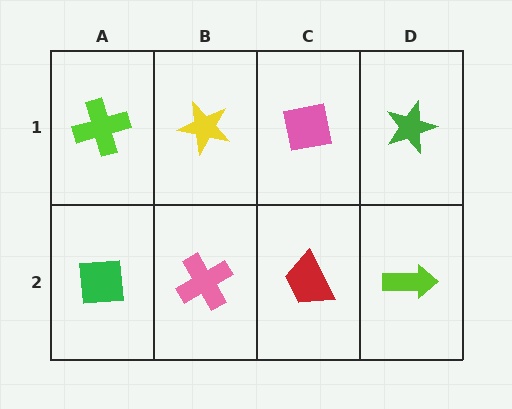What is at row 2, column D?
A lime arrow.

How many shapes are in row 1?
4 shapes.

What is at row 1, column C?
A pink square.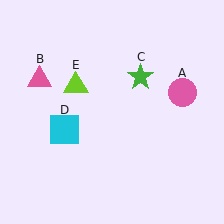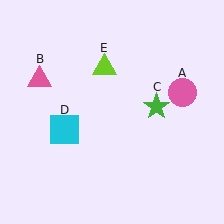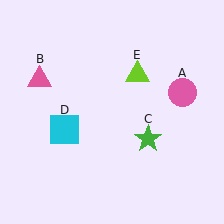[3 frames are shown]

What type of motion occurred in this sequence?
The green star (object C), lime triangle (object E) rotated clockwise around the center of the scene.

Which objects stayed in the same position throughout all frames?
Pink circle (object A) and pink triangle (object B) and cyan square (object D) remained stationary.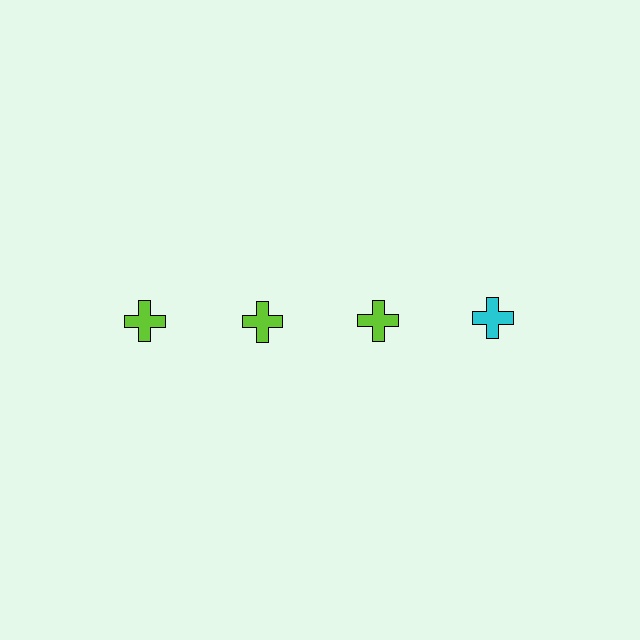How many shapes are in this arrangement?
There are 4 shapes arranged in a grid pattern.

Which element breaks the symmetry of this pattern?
The cyan cross in the top row, second from right column breaks the symmetry. All other shapes are lime crosses.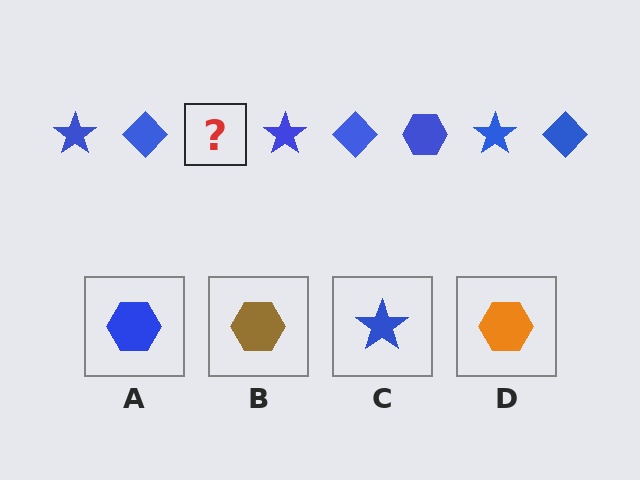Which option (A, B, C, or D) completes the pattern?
A.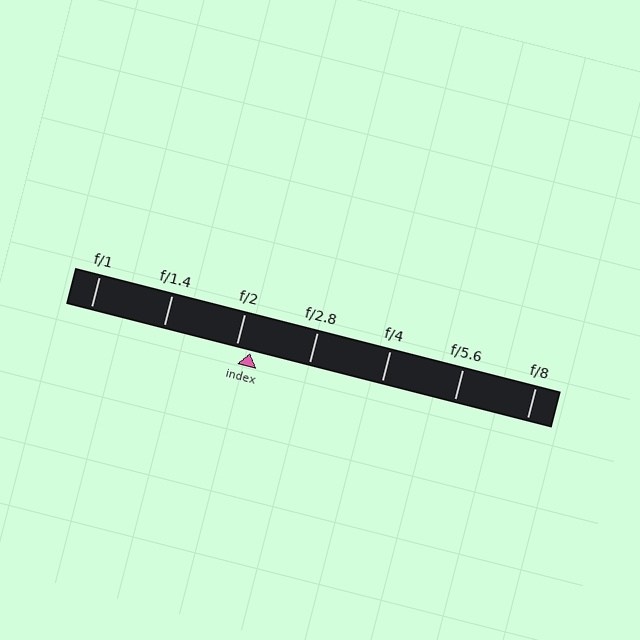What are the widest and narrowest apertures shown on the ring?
The widest aperture shown is f/1 and the narrowest is f/8.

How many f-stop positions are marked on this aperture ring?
There are 7 f-stop positions marked.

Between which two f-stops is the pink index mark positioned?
The index mark is between f/2 and f/2.8.